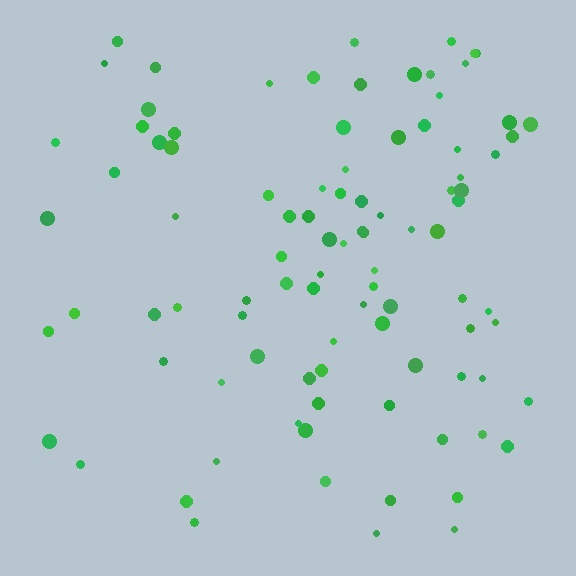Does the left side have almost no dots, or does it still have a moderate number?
Still a moderate number, just noticeably fewer than the right.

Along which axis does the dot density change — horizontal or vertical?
Horizontal.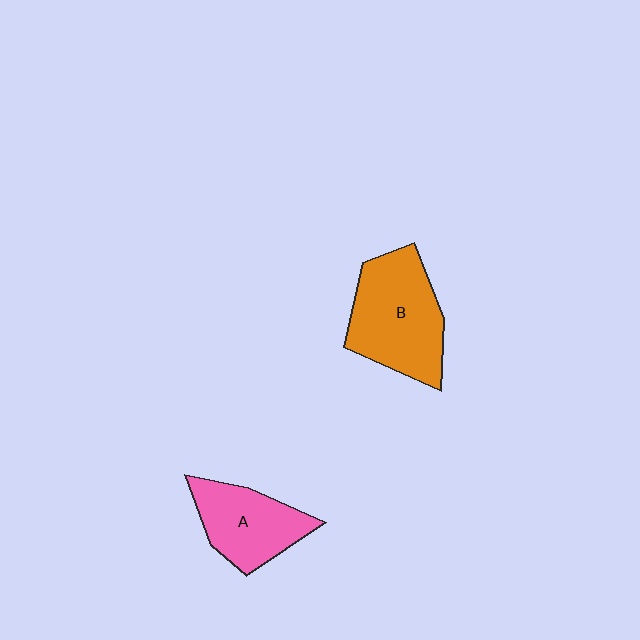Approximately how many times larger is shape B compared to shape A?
Approximately 1.4 times.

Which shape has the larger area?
Shape B (orange).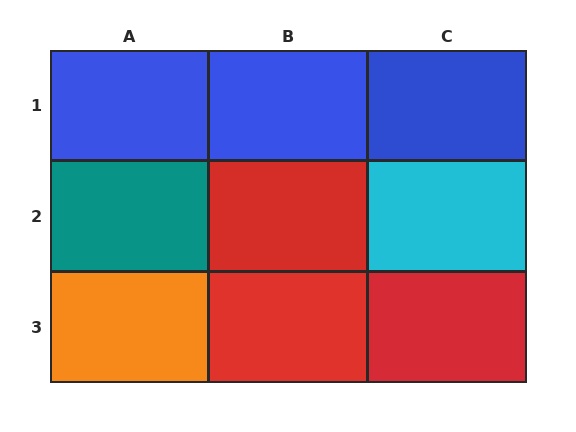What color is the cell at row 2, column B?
Red.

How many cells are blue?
3 cells are blue.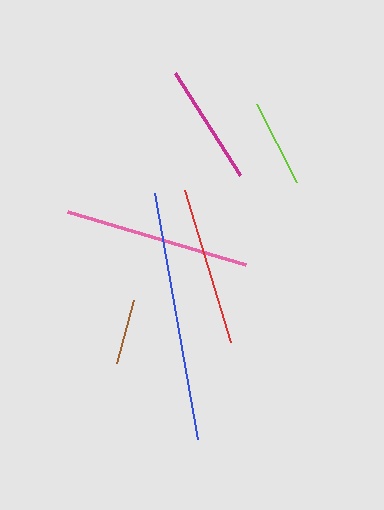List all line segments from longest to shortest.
From longest to shortest: blue, pink, red, magenta, lime, brown.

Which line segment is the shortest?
The brown line is the shortest at approximately 65 pixels.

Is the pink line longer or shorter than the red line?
The pink line is longer than the red line.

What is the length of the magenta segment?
The magenta segment is approximately 122 pixels long.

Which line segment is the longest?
The blue line is the longest at approximately 250 pixels.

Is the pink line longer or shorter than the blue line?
The blue line is longer than the pink line.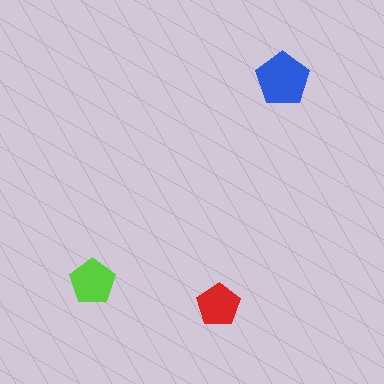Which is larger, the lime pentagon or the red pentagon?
The lime one.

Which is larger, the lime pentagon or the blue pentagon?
The blue one.